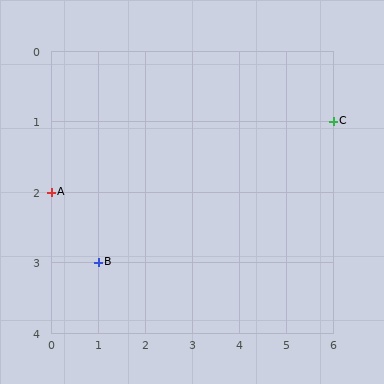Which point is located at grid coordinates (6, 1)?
Point C is at (6, 1).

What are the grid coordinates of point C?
Point C is at grid coordinates (6, 1).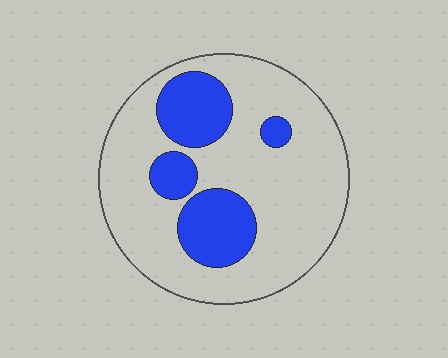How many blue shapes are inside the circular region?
4.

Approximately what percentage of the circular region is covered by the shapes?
Approximately 25%.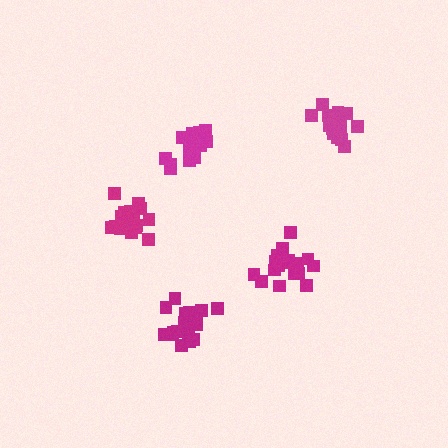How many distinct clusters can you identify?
There are 5 distinct clusters.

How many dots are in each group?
Group 1: 16 dots, Group 2: 21 dots, Group 3: 19 dots, Group 4: 21 dots, Group 5: 17 dots (94 total).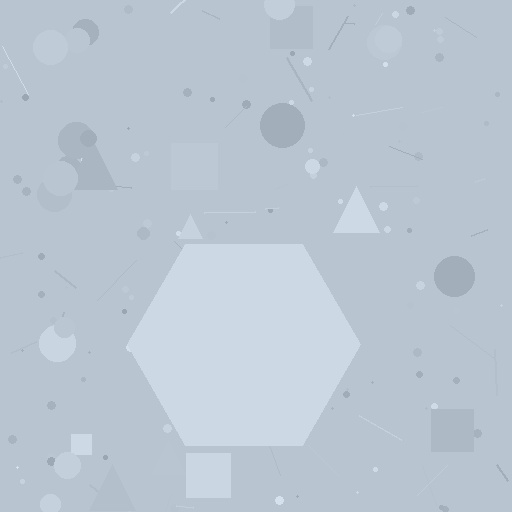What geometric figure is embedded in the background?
A hexagon is embedded in the background.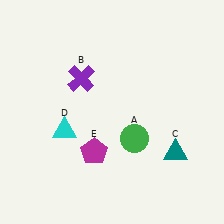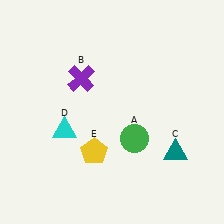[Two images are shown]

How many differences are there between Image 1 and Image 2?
There is 1 difference between the two images.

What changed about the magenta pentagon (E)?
In Image 1, E is magenta. In Image 2, it changed to yellow.